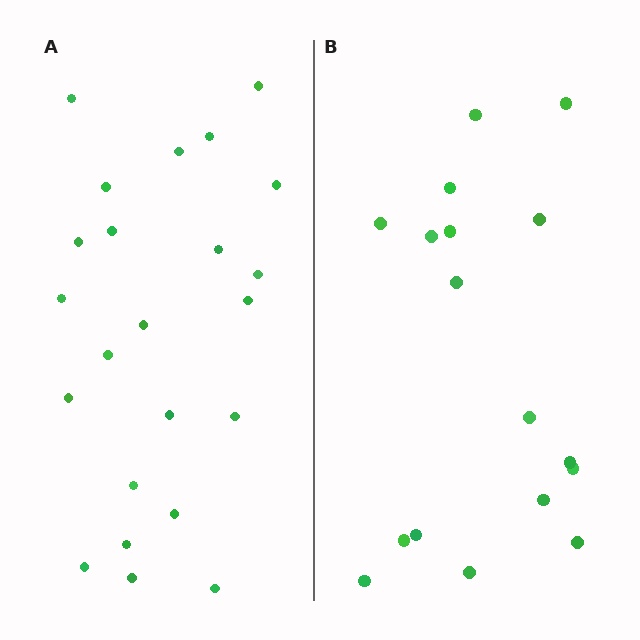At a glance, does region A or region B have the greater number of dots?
Region A (the left region) has more dots.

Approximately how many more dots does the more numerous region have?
Region A has about 6 more dots than region B.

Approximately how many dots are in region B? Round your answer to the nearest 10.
About 20 dots. (The exact count is 17, which rounds to 20.)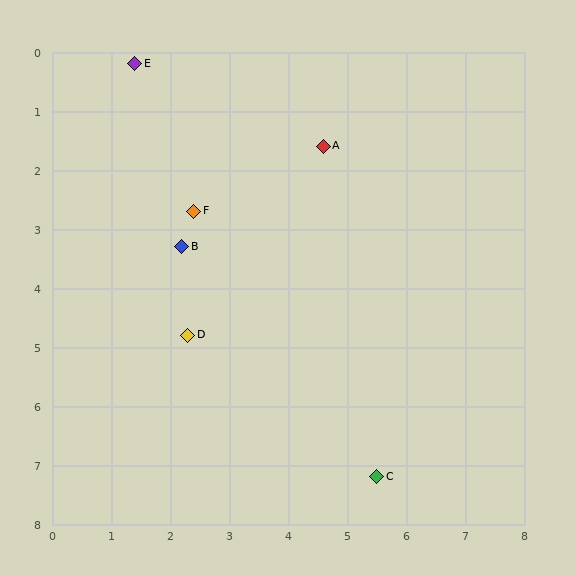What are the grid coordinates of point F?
Point F is at approximately (2.4, 2.7).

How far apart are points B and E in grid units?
Points B and E are about 3.2 grid units apart.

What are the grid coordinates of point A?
Point A is at approximately (4.6, 1.6).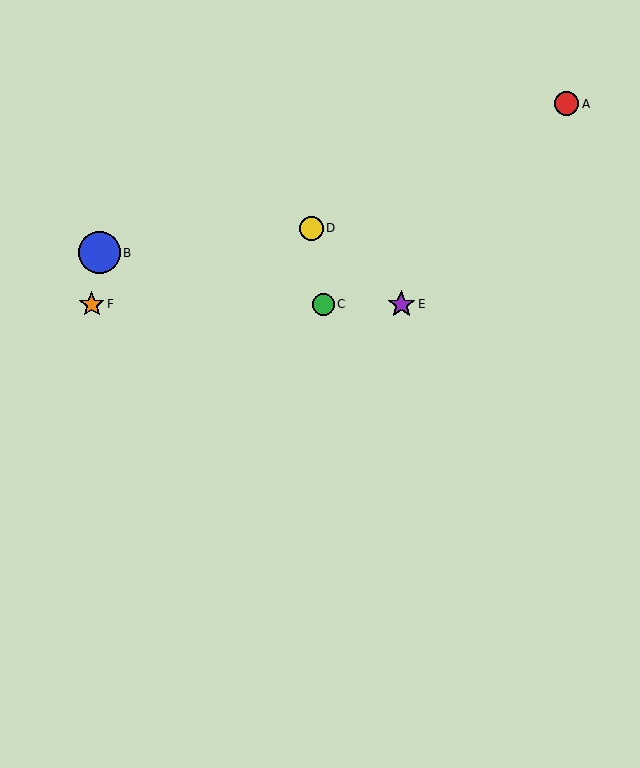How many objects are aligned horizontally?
3 objects (C, E, F) are aligned horizontally.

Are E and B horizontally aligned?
No, E is at y≈304 and B is at y≈253.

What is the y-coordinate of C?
Object C is at y≈304.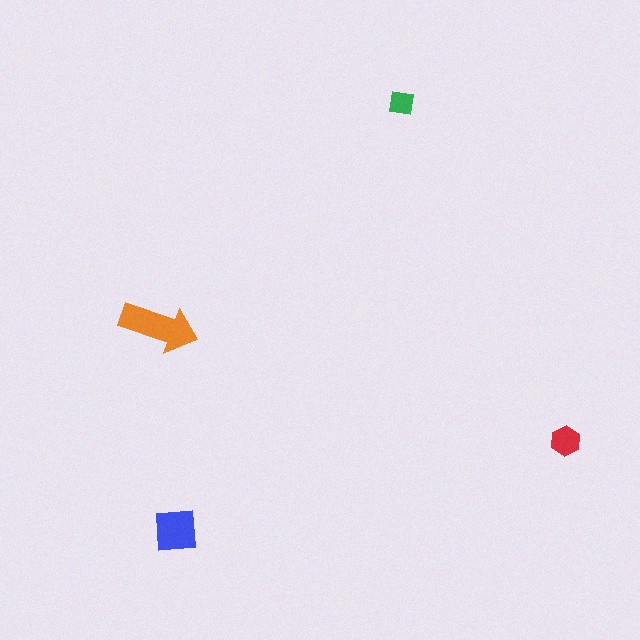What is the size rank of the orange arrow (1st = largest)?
1st.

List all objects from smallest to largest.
The green square, the red hexagon, the blue square, the orange arrow.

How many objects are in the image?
There are 4 objects in the image.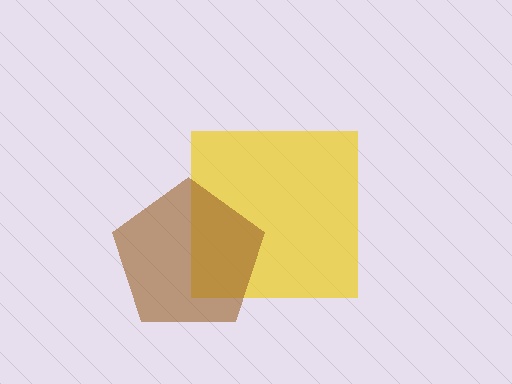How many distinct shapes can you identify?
There are 2 distinct shapes: a yellow square, a brown pentagon.